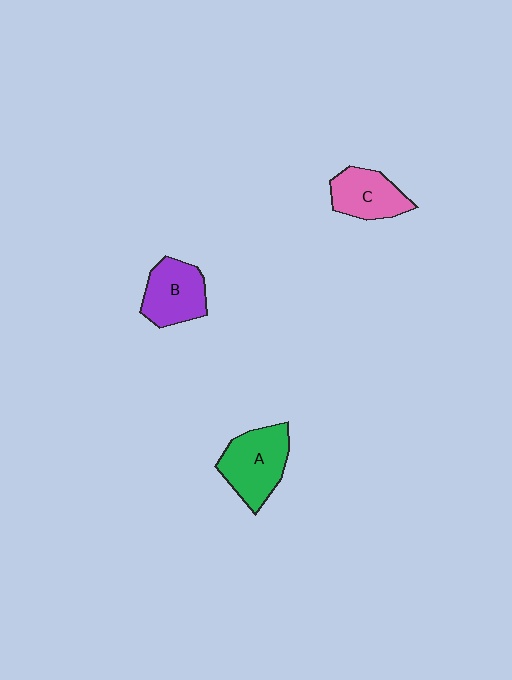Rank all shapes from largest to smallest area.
From largest to smallest: A (green), B (purple), C (pink).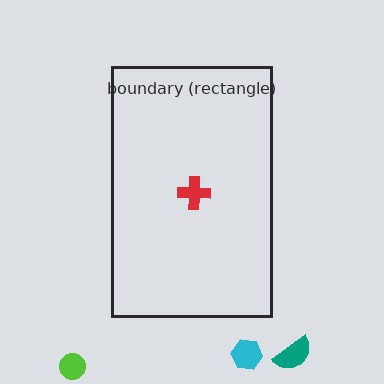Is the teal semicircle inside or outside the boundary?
Outside.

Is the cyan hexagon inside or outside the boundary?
Outside.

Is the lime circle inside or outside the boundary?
Outside.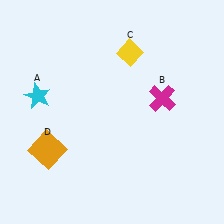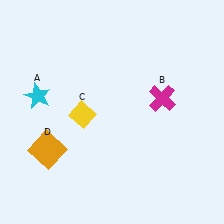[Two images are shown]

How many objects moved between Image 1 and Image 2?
1 object moved between the two images.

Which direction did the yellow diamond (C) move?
The yellow diamond (C) moved down.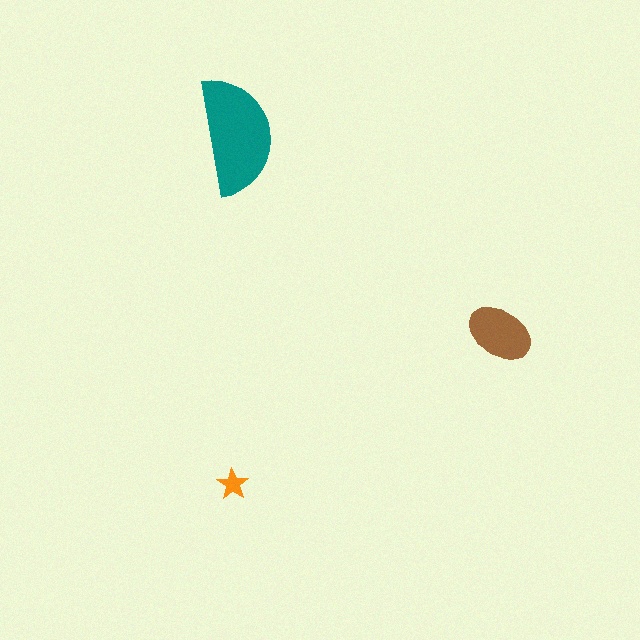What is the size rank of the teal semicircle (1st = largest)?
1st.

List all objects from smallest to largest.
The orange star, the brown ellipse, the teal semicircle.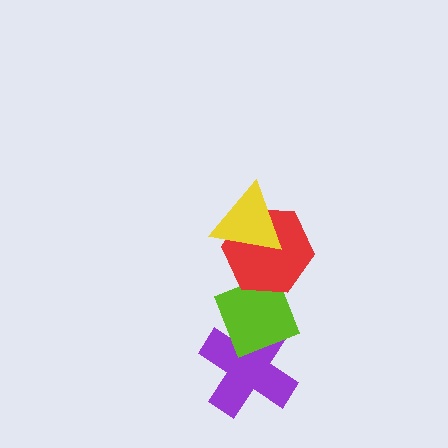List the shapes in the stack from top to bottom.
From top to bottom: the yellow triangle, the red hexagon, the lime diamond, the purple cross.